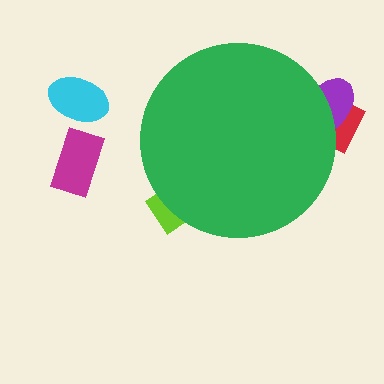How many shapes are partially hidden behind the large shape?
3 shapes are partially hidden.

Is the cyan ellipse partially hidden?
No, the cyan ellipse is fully visible.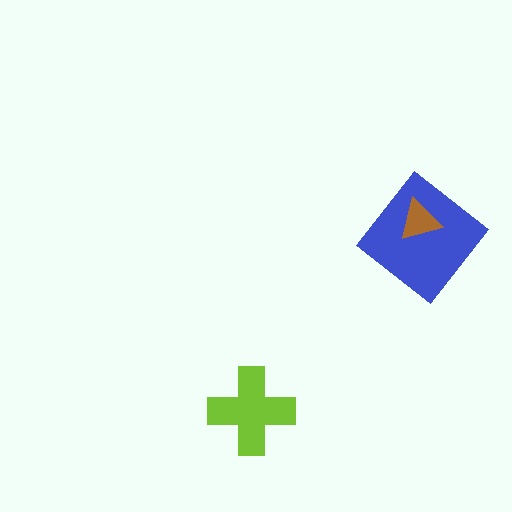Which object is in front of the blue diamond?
The brown triangle is in front of the blue diamond.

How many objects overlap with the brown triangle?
1 object overlaps with the brown triangle.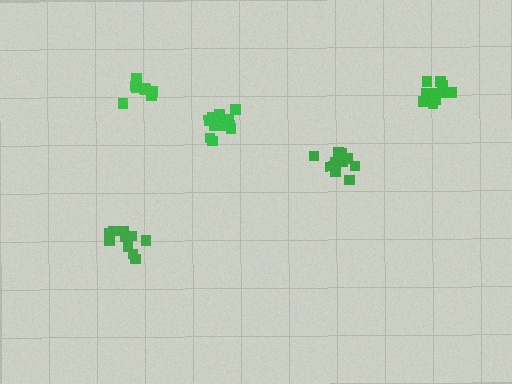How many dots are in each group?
Group 1: 11 dots, Group 2: 8 dots, Group 3: 12 dots, Group 4: 12 dots, Group 5: 11 dots (54 total).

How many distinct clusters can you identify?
There are 5 distinct clusters.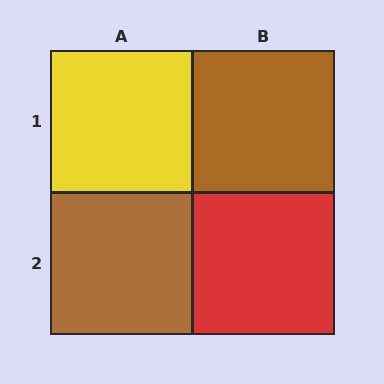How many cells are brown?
2 cells are brown.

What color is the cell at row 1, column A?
Yellow.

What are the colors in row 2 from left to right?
Brown, red.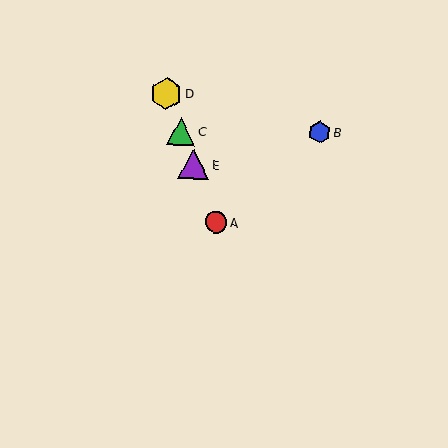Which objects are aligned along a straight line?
Objects A, C, D, E are aligned along a straight line.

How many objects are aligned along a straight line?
4 objects (A, C, D, E) are aligned along a straight line.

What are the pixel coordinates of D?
Object D is at (166, 93).